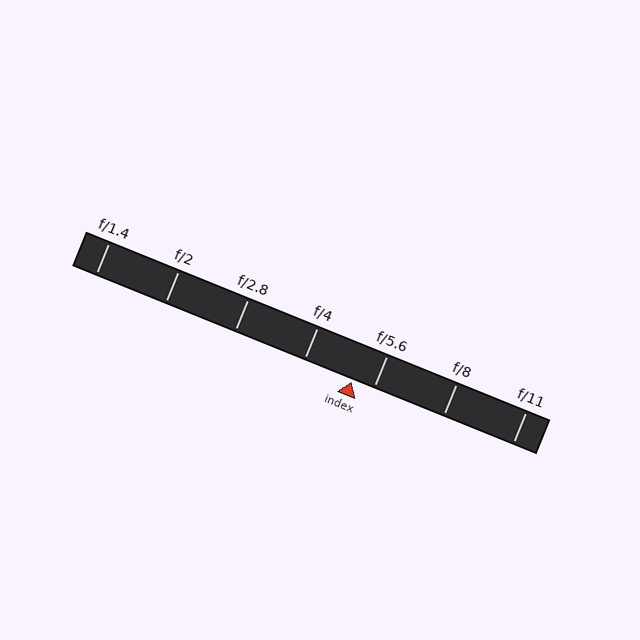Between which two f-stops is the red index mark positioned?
The index mark is between f/4 and f/5.6.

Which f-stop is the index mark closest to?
The index mark is closest to f/5.6.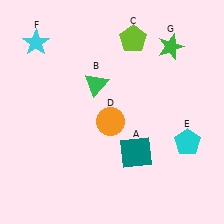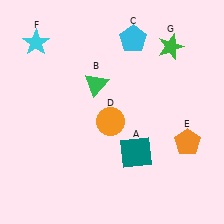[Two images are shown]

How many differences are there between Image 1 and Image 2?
There are 2 differences between the two images.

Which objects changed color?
C changed from lime to cyan. E changed from cyan to orange.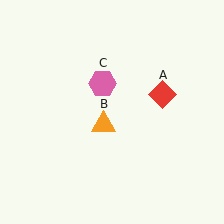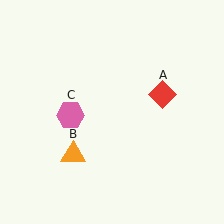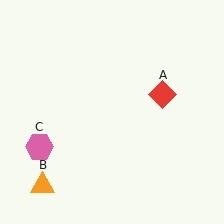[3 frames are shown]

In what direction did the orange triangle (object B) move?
The orange triangle (object B) moved down and to the left.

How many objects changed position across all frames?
2 objects changed position: orange triangle (object B), pink hexagon (object C).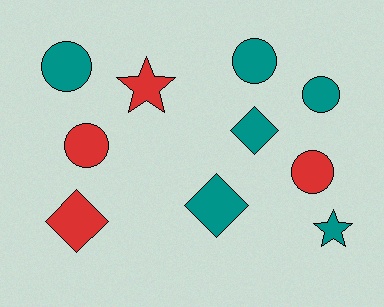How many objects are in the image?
There are 10 objects.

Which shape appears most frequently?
Circle, with 5 objects.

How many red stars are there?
There is 1 red star.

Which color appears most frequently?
Teal, with 6 objects.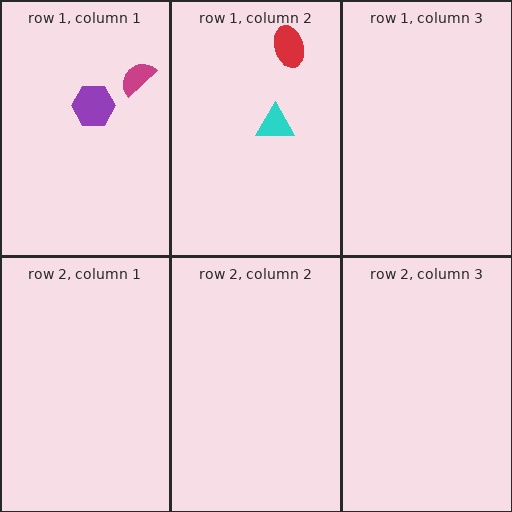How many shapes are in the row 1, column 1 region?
2.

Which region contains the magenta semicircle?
The row 1, column 1 region.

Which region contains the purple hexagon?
The row 1, column 1 region.